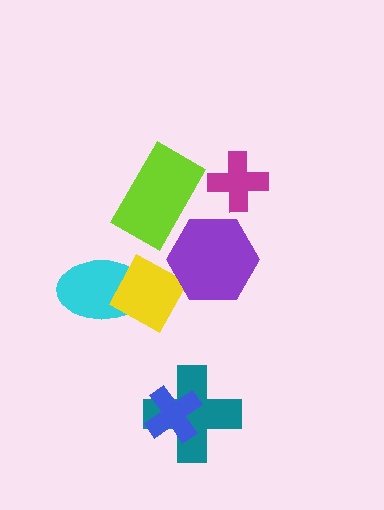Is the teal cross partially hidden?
Yes, it is partially covered by another shape.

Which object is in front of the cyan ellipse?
The yellow diamond is in front of the cyan ellipse.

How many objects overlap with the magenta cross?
0 objects overlap with the magenta cross.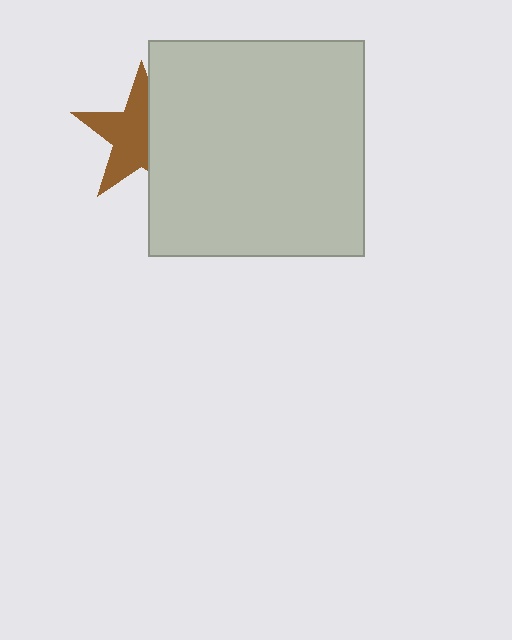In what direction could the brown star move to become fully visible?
The brown star could move left. That would shift it out from behind the light gray square entirely.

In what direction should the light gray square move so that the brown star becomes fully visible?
The light gray square should move right. That is the shortest direction to clear the overlap and leave the brown star fully visible.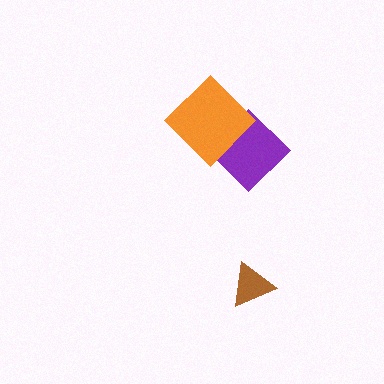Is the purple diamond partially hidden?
Yes, it is partially covered by another shape.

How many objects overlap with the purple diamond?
1 object overlaps with the purple diamond.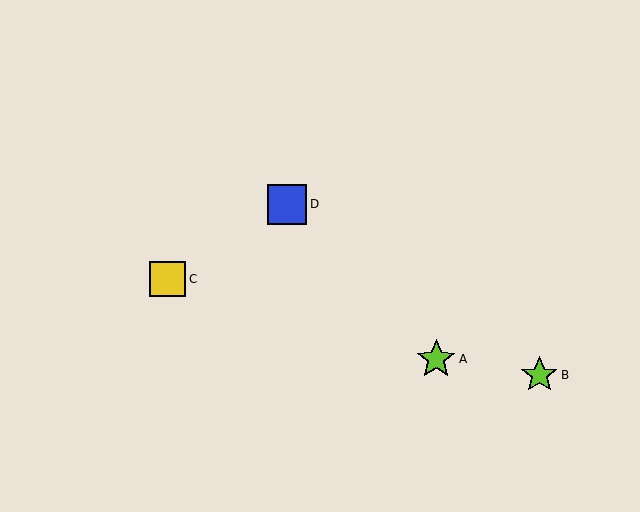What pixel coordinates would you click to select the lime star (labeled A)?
Click at (436, 359) to select the lime star A.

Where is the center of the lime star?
The center of the lime star is at (539, 375).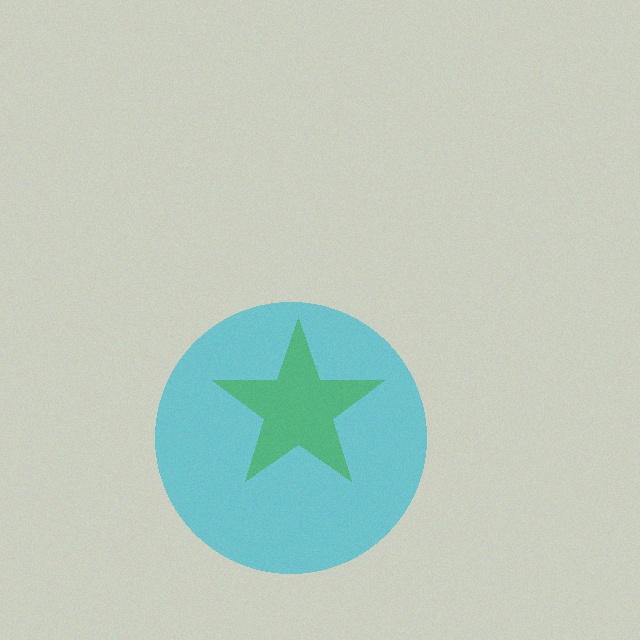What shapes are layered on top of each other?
The layered shapes are: a cyan circle, a green star.